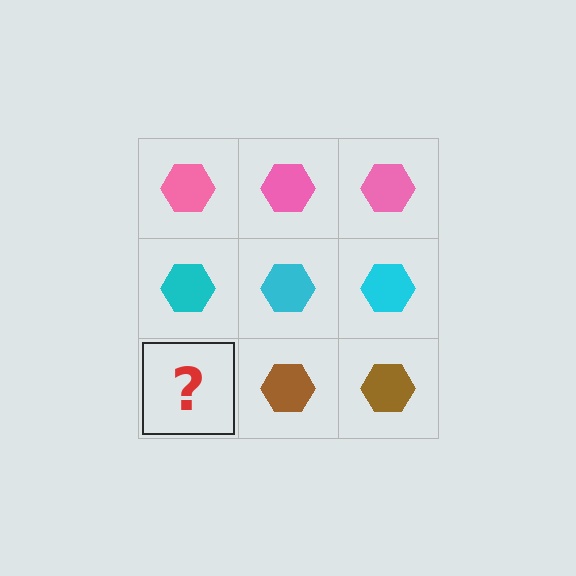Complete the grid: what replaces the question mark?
The question mark should be replaced with a brown hexagon.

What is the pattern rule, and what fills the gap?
The rule is that each row has a consistent color. The gap should be filled with a brown hexagon.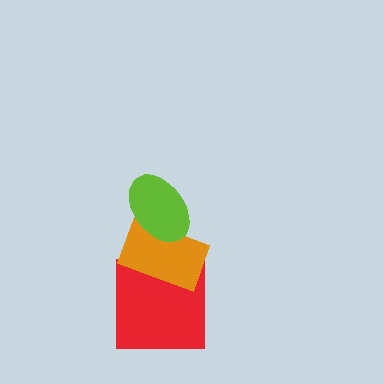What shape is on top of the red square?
The orange rectangle is on top of the red square.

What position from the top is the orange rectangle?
The orange rectangle is 2nd from the top.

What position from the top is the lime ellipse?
The lime ellipse is 1st from the top.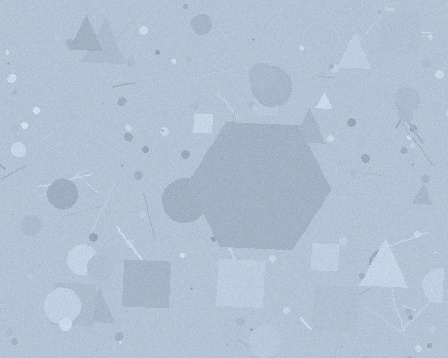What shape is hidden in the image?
A hexagon is hidden in the image.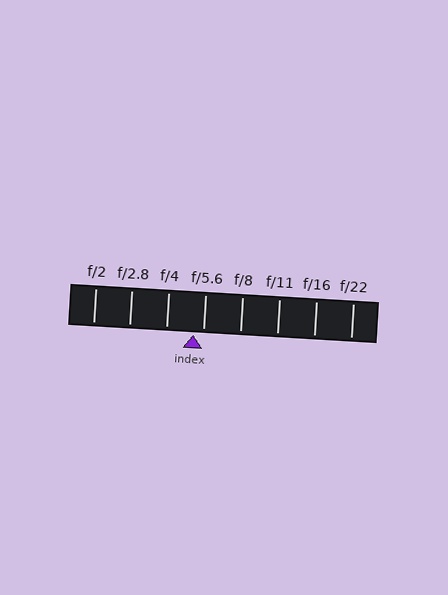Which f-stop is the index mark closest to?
The index mark is closest to f/5.6.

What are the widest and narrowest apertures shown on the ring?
The widest aperture shown is f/2 and the narrowest is f/22.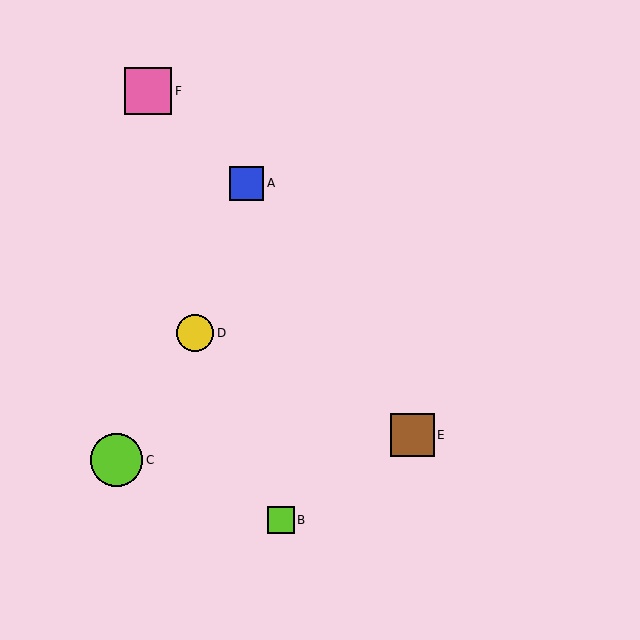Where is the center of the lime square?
The center of the lime square is at (281, 520).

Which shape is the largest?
The lime circle (labeled C) is the largest.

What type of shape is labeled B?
Shape B is a lime square.